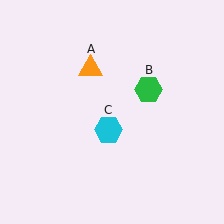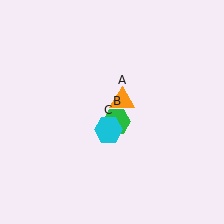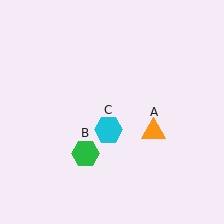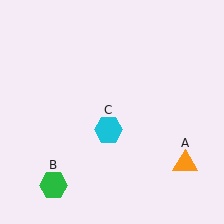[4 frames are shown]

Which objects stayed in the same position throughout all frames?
Cyan hexagon (object C) remained stationary.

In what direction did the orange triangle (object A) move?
The orange triangle (object A) moved down and to the right.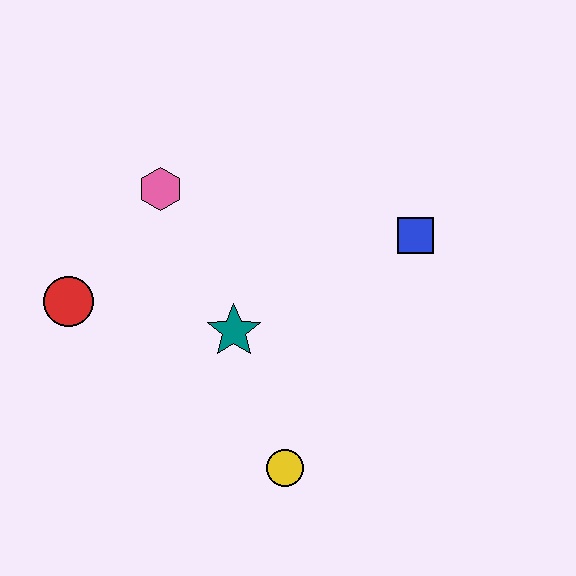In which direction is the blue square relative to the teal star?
The blue square is to the right of the teal star.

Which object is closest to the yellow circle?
The teal star is closest to the yellow circle.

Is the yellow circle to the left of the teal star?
No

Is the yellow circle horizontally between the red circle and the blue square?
Yes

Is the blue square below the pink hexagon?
Yes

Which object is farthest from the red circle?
The blue square is farthest from the red circle.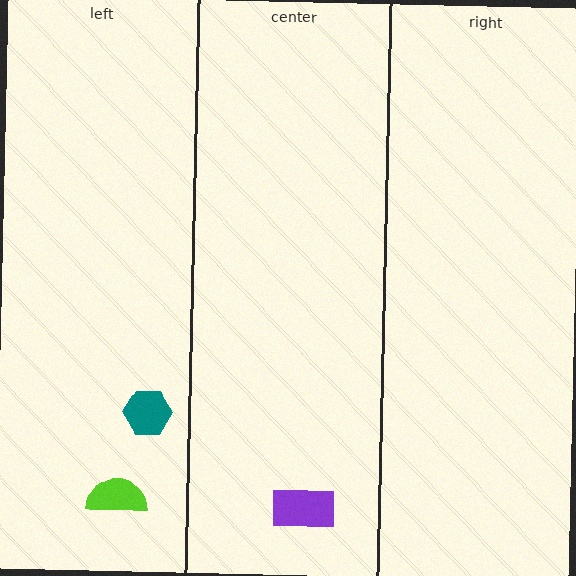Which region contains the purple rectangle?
The center region.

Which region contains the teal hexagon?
The left region.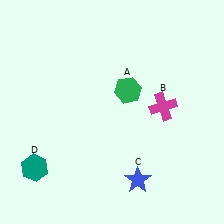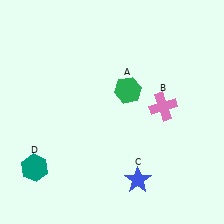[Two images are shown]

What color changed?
The cross (B) changed from magenta in Image 1 to pink in Image 2.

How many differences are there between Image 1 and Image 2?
There is 1 difference between the two images.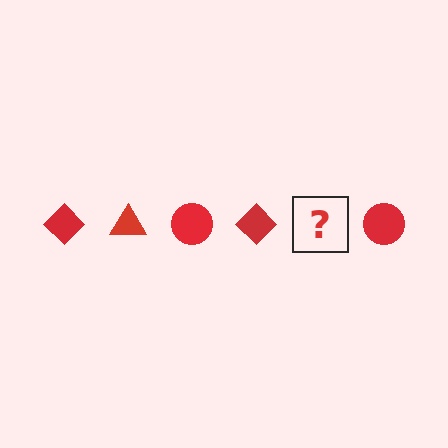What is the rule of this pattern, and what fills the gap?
The rule is that the pattern cycles through diamond, triangle, circle shapes in red. The gap should be filled with a red triangle.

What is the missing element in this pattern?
The missing element is a red triangle.